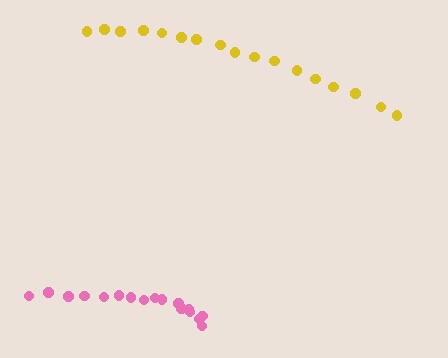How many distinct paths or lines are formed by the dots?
There are 2 distinct paths.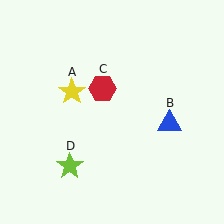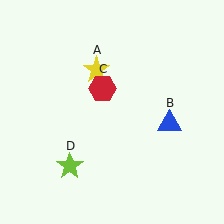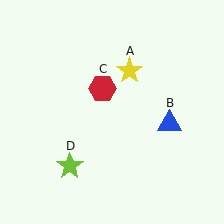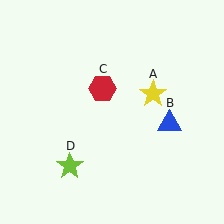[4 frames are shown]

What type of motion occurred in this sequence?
The yellow star (object A) rotated clockwise around the center of the scene.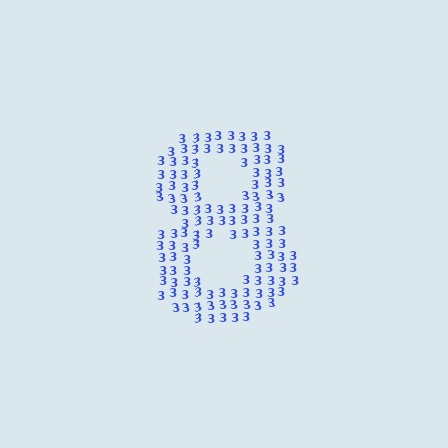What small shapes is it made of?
It is made of small digit 3's.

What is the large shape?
The large shape is the digit 8.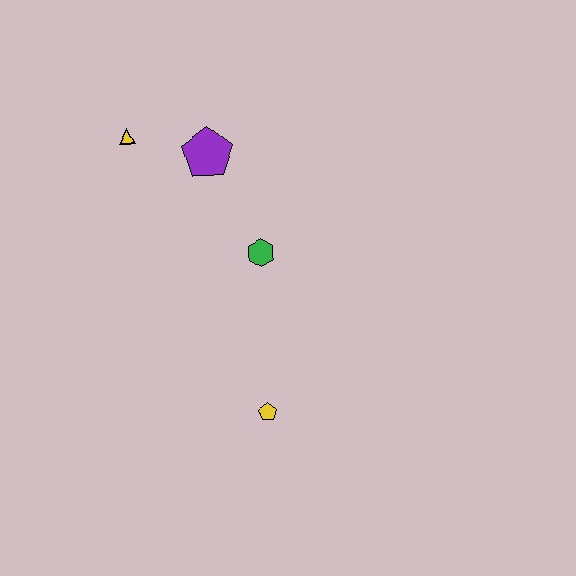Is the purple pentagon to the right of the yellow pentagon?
No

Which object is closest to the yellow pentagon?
The green hexagon is closest to the yellow pentagon.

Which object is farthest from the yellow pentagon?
The yellow triangle is farthest from the yellow pentagon.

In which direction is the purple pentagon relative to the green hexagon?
The purple pentagon is above the green hexagon.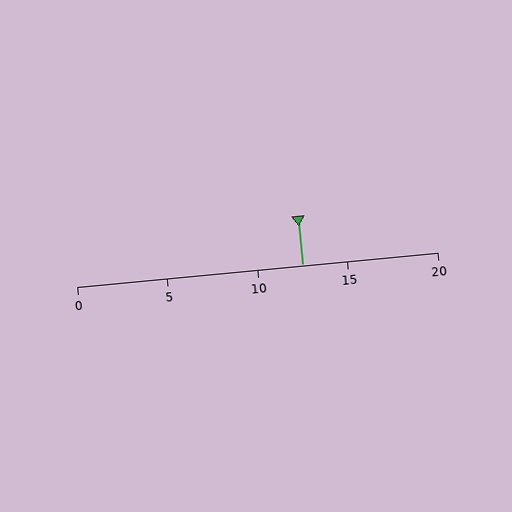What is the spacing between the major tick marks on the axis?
The major ticks are spaced 5 apart.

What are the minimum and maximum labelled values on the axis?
The axis runs from 0 to 20.